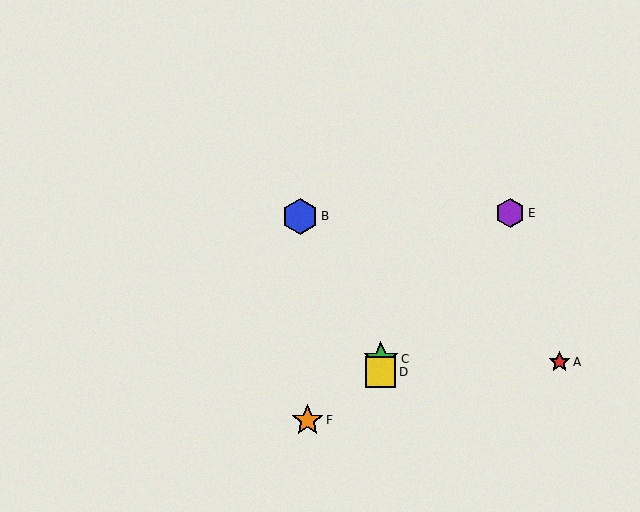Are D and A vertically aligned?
No, D is at x≈381 and A is at x≈560.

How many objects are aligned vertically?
2 objects (C, D) are aligned vertically.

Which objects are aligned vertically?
Objects C, D are aligned vertically.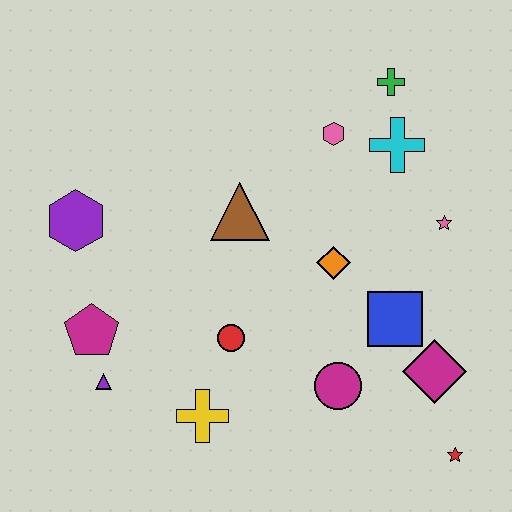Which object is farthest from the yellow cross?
The green cross is farthest from the yellow cross.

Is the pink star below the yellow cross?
No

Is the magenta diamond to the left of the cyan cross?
No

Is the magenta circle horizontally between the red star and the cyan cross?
No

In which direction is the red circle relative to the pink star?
The red circle is to the left of the pink star.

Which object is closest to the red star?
The magenta diamond is closest to the red star.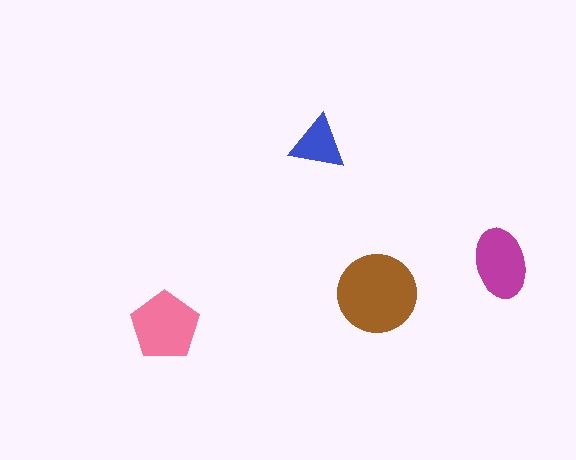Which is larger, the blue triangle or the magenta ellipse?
The magenta ellipse.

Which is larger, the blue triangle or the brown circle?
The brown circle.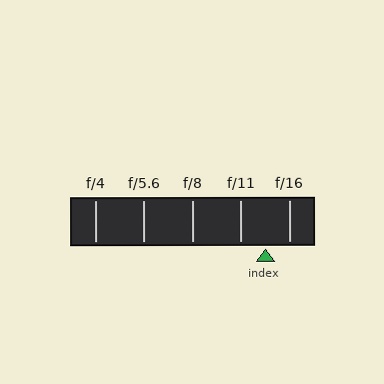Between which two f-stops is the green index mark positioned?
The index mark is between f/11 and f/16.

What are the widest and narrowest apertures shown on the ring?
The widest aperture shown is f/4 and the narrowest is f/16.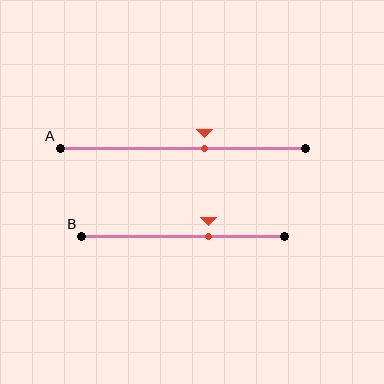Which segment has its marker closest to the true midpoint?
Segment A has its marker closest to the true midpoint.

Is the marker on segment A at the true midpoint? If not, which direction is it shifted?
No, the marker on segment A is shifted to the right by about 9% of the segment length.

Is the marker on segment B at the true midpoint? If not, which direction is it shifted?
No, the marker on segment B is shifted to the right by about 12% of the segment length.